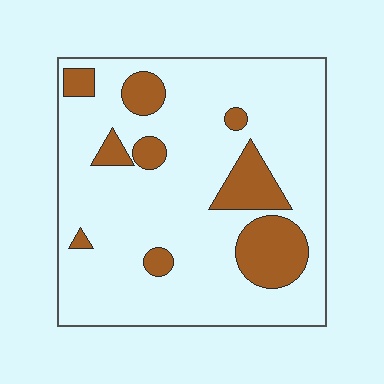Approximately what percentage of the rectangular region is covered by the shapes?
Approximately 20%.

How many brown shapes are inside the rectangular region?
9.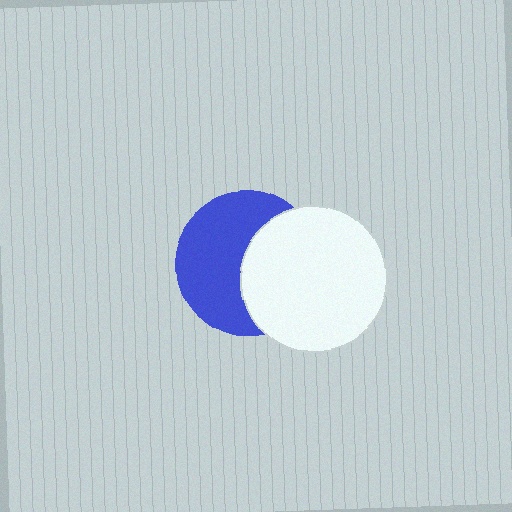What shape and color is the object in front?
The object in front is a white circle.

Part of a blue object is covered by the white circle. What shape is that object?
It is a circle.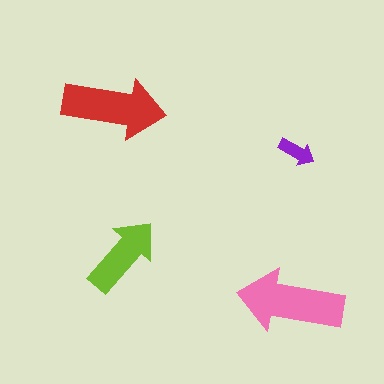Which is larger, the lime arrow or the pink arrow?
The pink one.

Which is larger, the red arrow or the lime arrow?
The red one.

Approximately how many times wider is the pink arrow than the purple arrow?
About 3 times wider.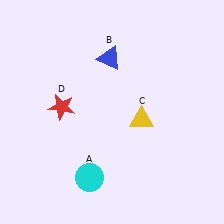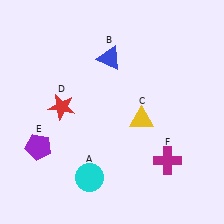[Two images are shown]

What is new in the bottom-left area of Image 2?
A purple pentagon (E) was added in the bottom-left area of Image 2.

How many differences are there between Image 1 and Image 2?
There are 2 differences between the two images.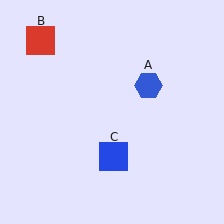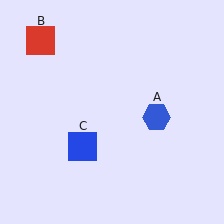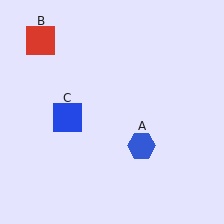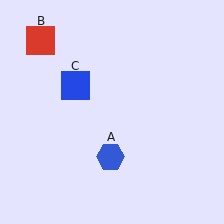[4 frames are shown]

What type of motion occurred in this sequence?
The blue hexagon (object A), blue square (object C) rotated clockwise around the center of the scene.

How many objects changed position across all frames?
2 objects changed position: blue hexagon (object A), blue square (object C).